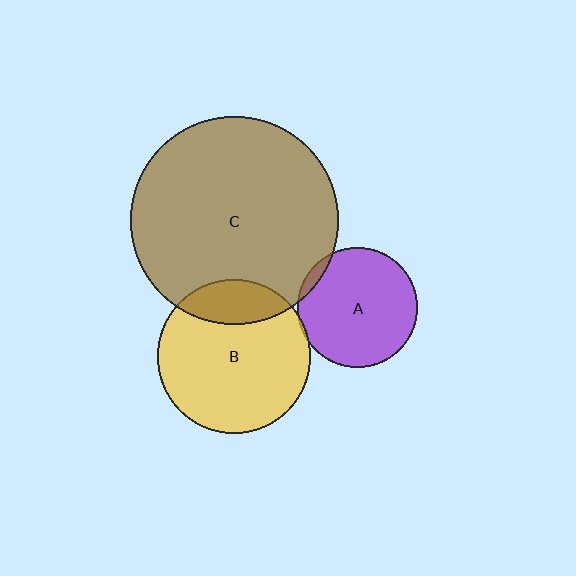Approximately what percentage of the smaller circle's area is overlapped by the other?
Approximately 5%.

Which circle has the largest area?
Circle C (brown).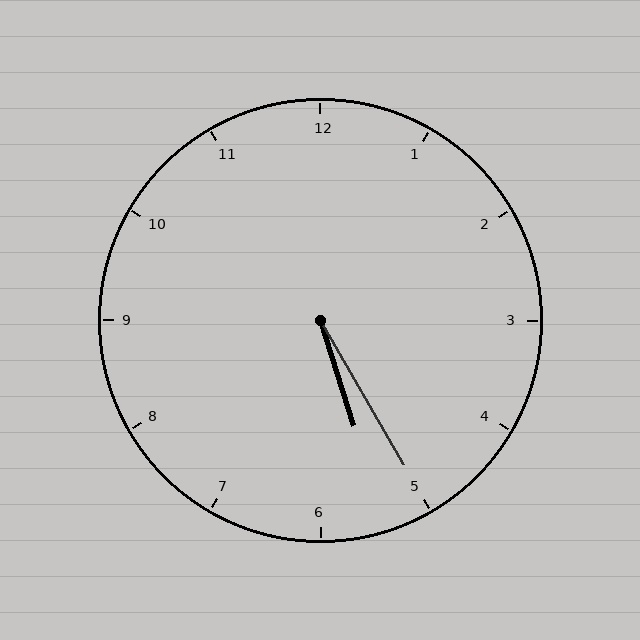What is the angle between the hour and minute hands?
Approximately 12 degrees.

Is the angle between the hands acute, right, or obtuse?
It is acute.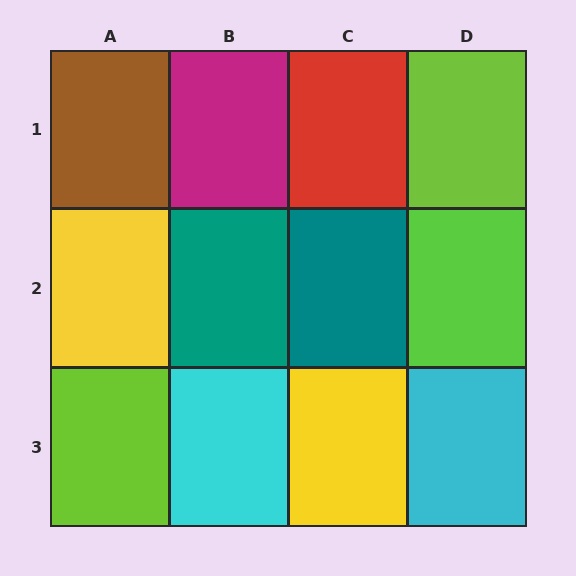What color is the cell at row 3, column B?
Cyan.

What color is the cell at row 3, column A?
Lime.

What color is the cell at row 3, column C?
Yellow.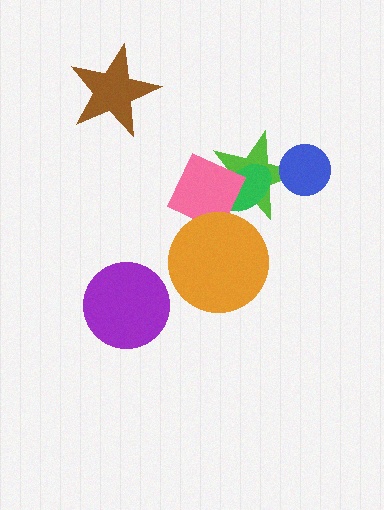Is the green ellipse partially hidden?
Yes, it is partially covered by another shape.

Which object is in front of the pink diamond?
The orange circle is in front of the pink diamond.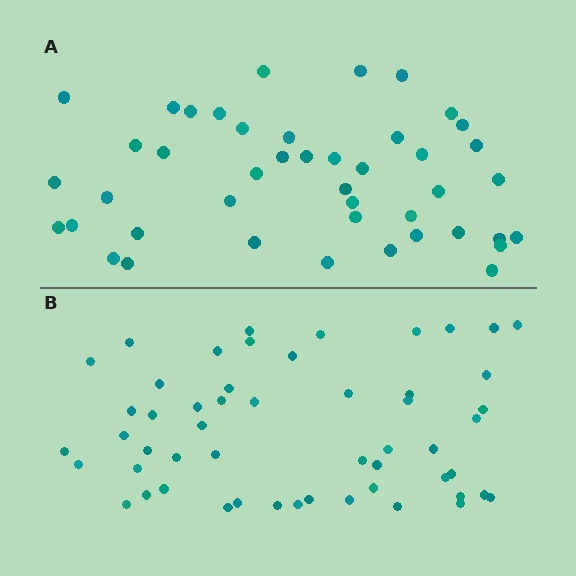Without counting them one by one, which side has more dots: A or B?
Region B (the bottom region) has more dots.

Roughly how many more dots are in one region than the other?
Region B has roughly 8 or so more dots than region A.